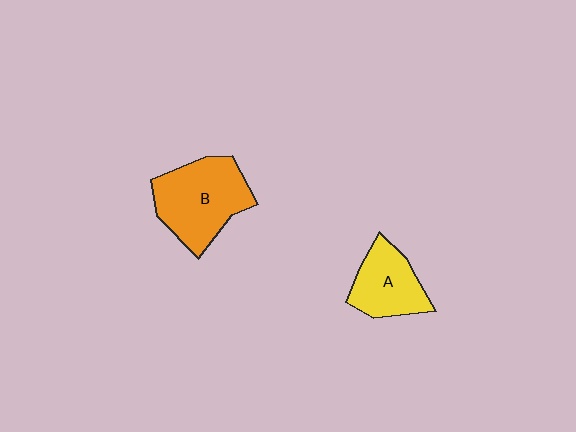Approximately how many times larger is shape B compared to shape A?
Approximately 1.5 times.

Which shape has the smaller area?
Shape A (yellow).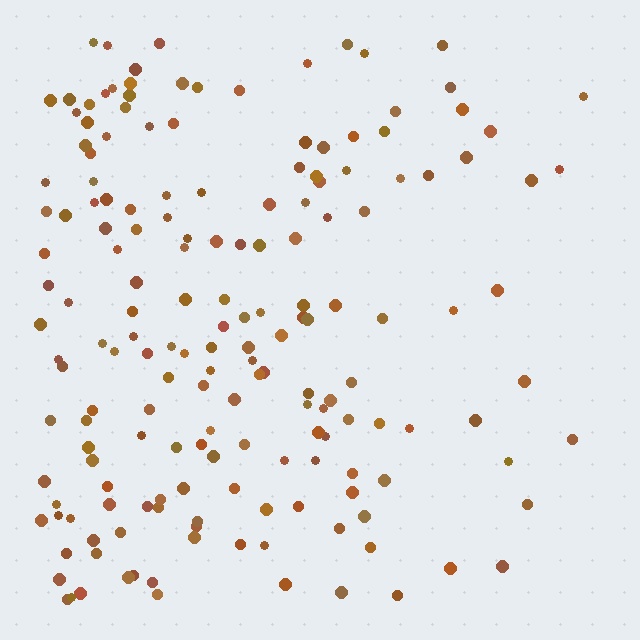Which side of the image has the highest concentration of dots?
The left.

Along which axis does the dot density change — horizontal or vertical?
Horizontal.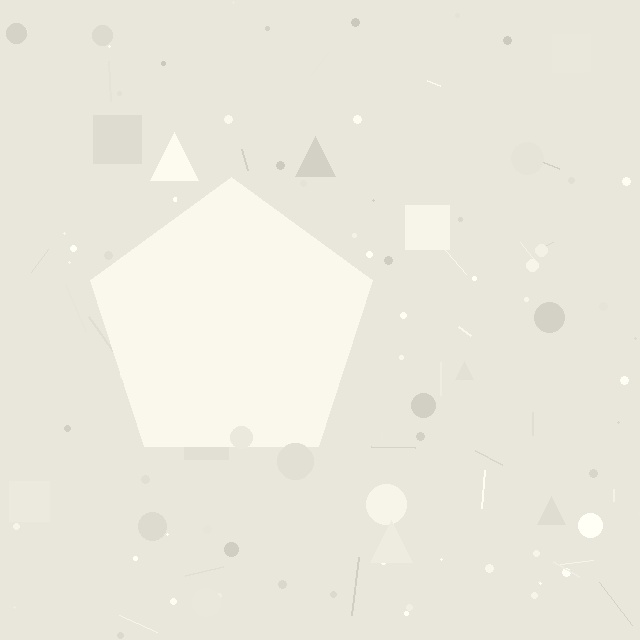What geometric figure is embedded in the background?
A pentagon is embedded in the background.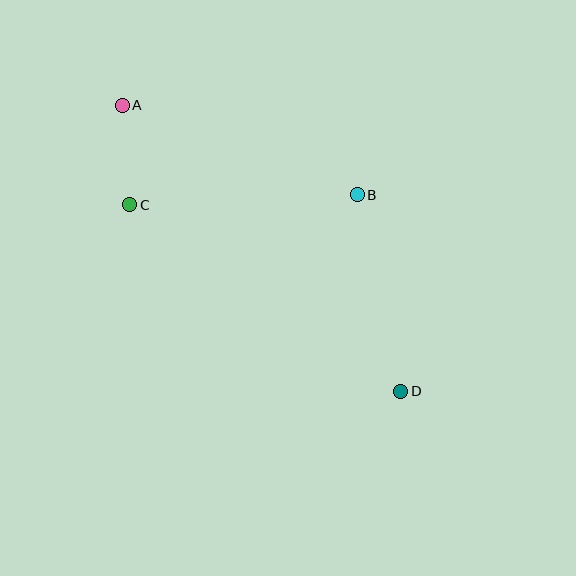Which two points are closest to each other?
Points A and C are closest to each other.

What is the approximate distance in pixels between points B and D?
The distance between B and D is approximately 202 pixels.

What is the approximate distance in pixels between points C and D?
The distance between C and D is approximately 329 pixels.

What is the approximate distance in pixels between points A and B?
The distance between A and B is approximately 252 pixels.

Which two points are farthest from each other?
Points A and D are farthest from each other.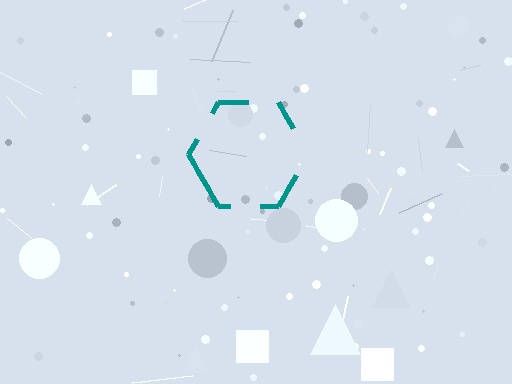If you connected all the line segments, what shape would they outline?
They would outline a hexagon.